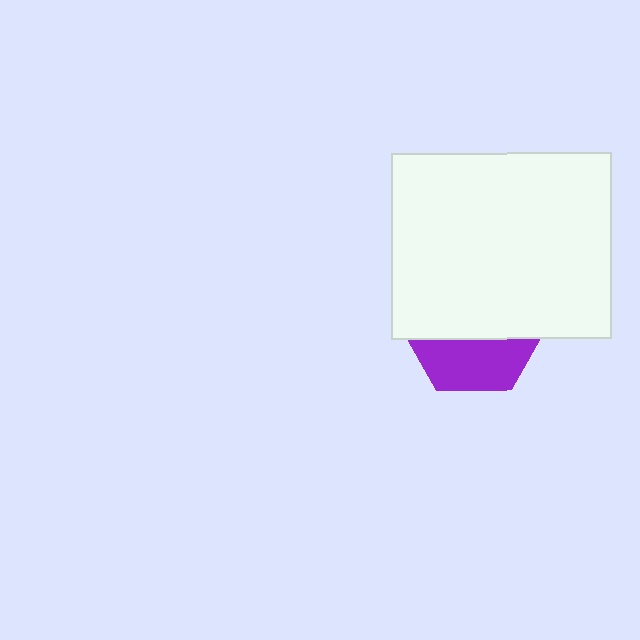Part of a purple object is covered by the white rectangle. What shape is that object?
It is a hexagon.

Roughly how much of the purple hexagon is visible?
A small part of it is visible (roughly 37%).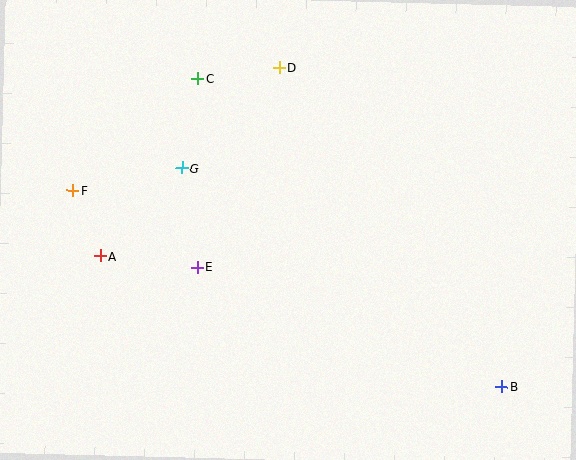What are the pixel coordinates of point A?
Point A is at (101, 256).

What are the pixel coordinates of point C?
Point C is at (197, 79).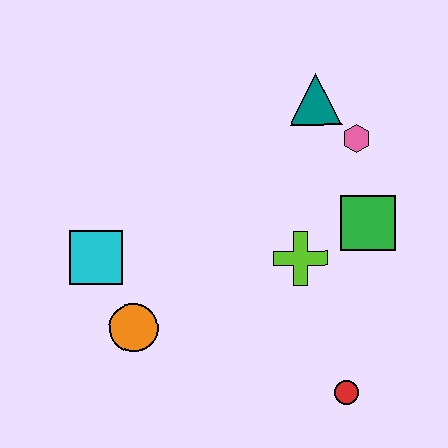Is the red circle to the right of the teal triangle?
Yes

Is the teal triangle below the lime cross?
No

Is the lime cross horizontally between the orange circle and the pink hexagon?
Yes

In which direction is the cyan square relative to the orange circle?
The cyan square is above the orange circle.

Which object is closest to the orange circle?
The cyan square is closest to the orange circle.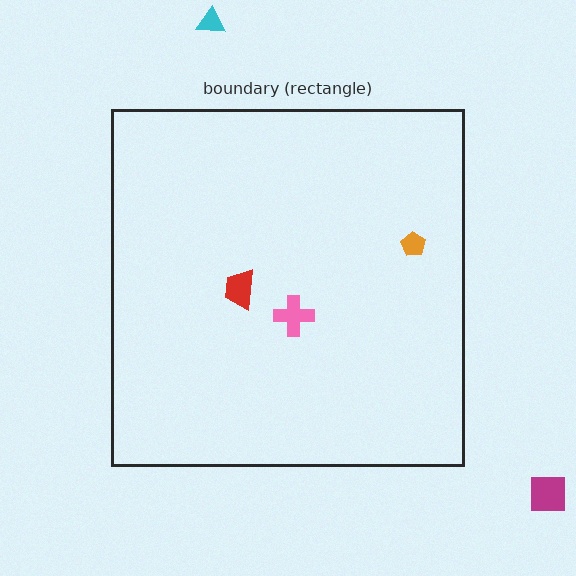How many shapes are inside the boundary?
3 inside, 2 outside.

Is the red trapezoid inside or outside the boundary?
Inside.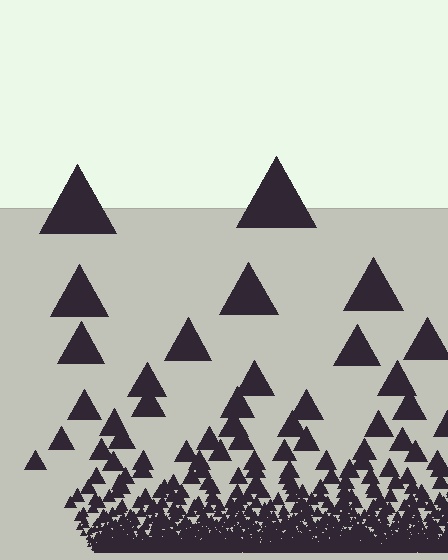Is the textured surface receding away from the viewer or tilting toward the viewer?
The surface appears to tilt toward the viewer. Texture elements get larger and sparser toward the top.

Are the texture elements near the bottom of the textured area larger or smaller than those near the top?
Smaller. The gradient is inverted — elements near the bottom are smaller and denser.